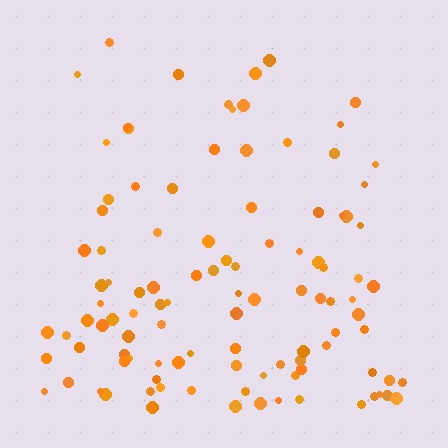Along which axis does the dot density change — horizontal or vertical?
Vertical.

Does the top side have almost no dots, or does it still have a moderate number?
Still a moderate number, just noticeably fewer than the bottom.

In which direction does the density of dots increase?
From top to bottom, with the bottom side densest.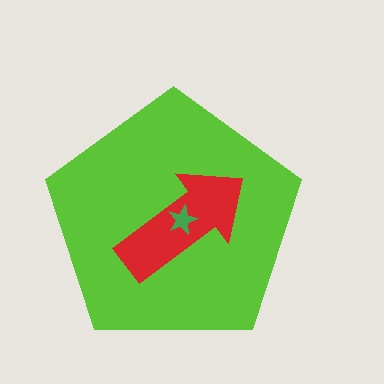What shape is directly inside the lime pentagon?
The red arrow.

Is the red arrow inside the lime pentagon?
Yes.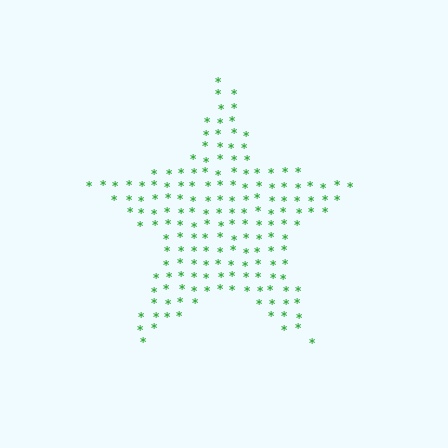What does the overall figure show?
The overall figure shows a star.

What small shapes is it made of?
It is made of small asterisks.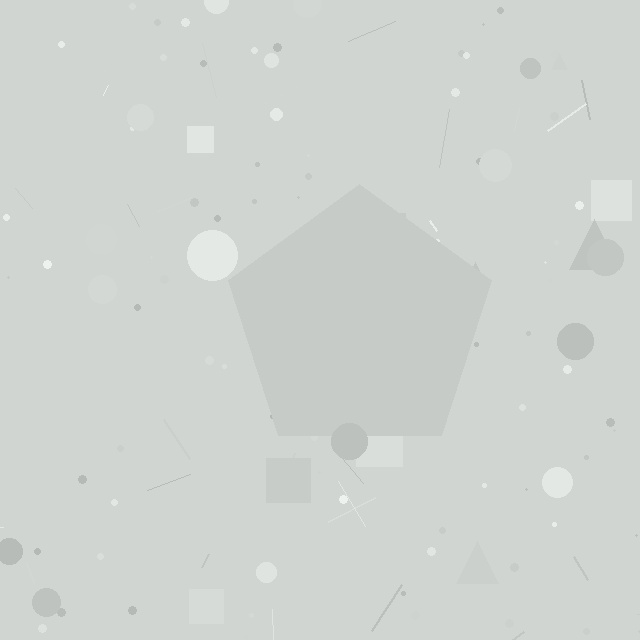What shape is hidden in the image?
A pentagon is hidden in the image.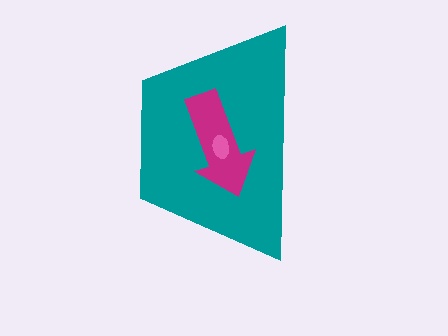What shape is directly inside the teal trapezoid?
The magenta arrow.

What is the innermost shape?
The pink ellipse.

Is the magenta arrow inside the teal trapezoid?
Yes.